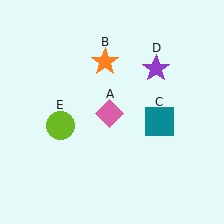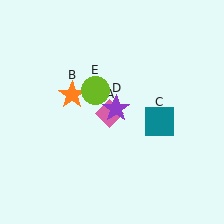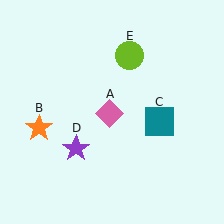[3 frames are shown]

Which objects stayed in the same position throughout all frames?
Pink diamond (object A) and teal square (object C) remained stationary.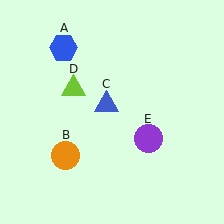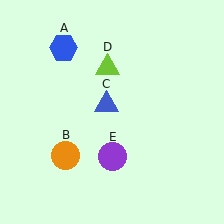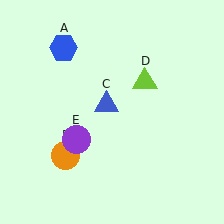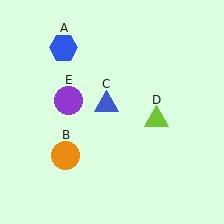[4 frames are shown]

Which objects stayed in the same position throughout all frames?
Blue hexagon (object A) and orange circle (object B) and blue triangle (object C) remained stationary.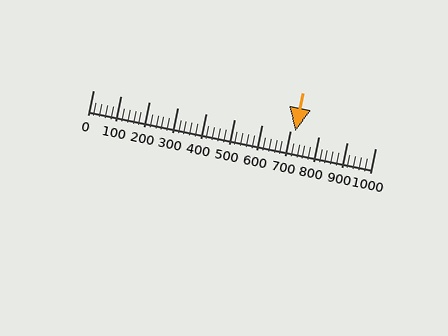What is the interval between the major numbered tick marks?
The major tick marks are spaced 100 units apart.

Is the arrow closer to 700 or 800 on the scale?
The arrow is closer to 700.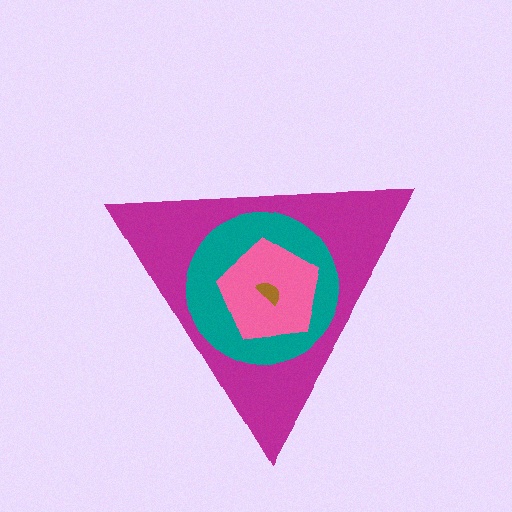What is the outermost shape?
The magenta triangle.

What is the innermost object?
The brown semicircle.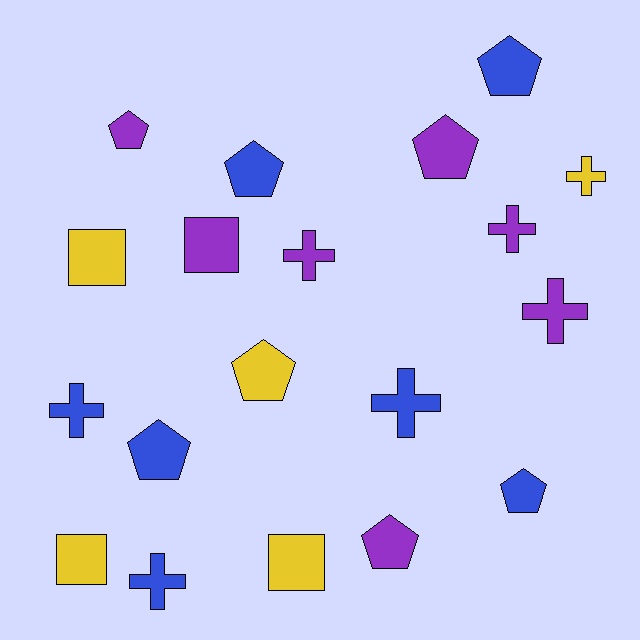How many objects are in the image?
There are 19 objects.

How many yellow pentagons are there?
There is 1 yellow pentagon.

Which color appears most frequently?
Blue, with 7 objects.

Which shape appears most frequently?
Pentagon, with 8 objects.